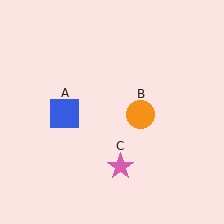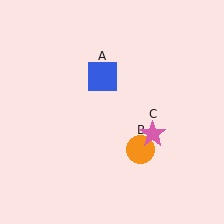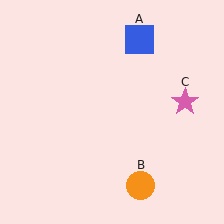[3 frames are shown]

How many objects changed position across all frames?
3 objects changed position: blue square (object A), orange circle (object B), pink star (object C).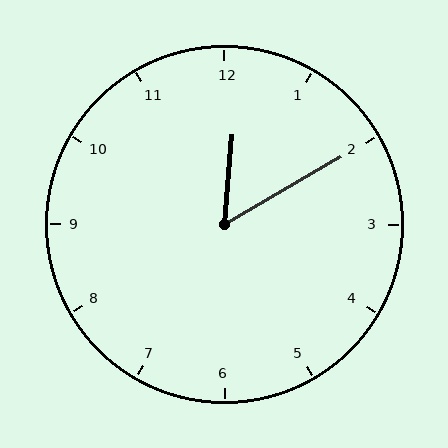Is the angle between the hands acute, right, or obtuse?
It is acute.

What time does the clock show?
12:10.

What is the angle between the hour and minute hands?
Approximately 55 degrees.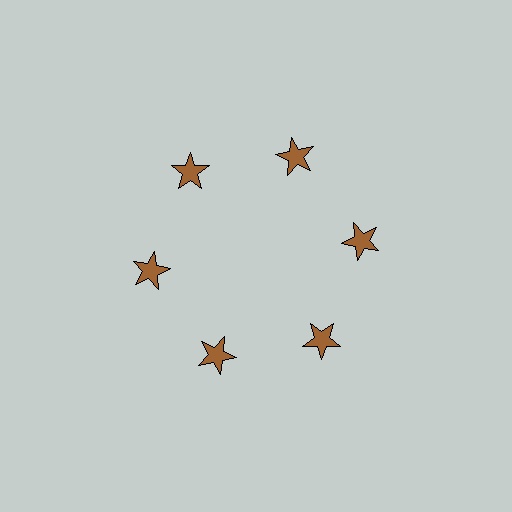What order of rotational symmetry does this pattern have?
This pattern has 6-fold rotational symmetry.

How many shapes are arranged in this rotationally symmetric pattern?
There are 6 shapes, arranged in 6 groups of 1.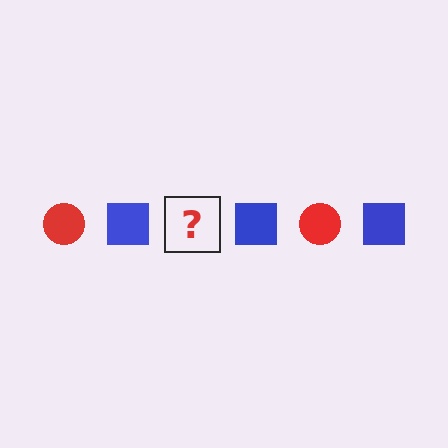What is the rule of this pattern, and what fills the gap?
The rule is that the pattern alternates between red circle and blue square. The gap should be filled with a red circle.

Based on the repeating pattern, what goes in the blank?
The blank should be a red circle.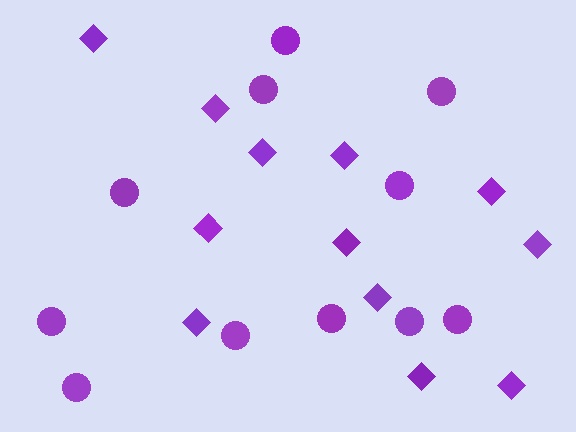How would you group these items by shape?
There are 2 groups: one group of circles (11) and one group of diamonds (12).